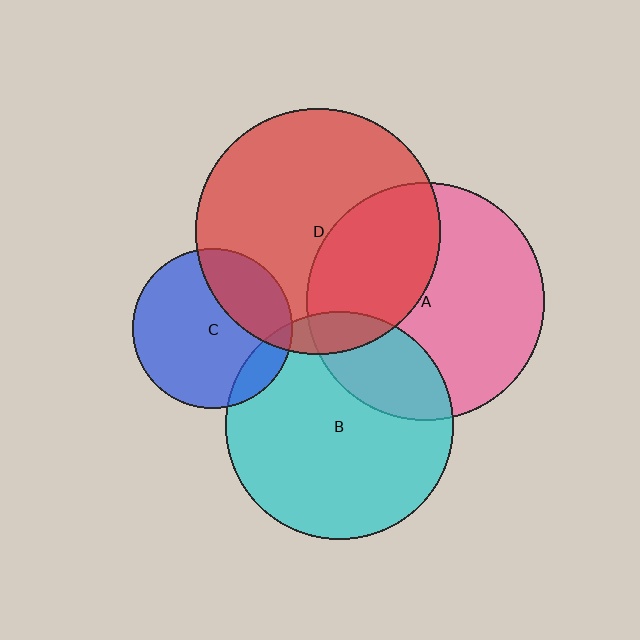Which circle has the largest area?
Circle D (red).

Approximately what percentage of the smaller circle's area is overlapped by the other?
Approximately 30%.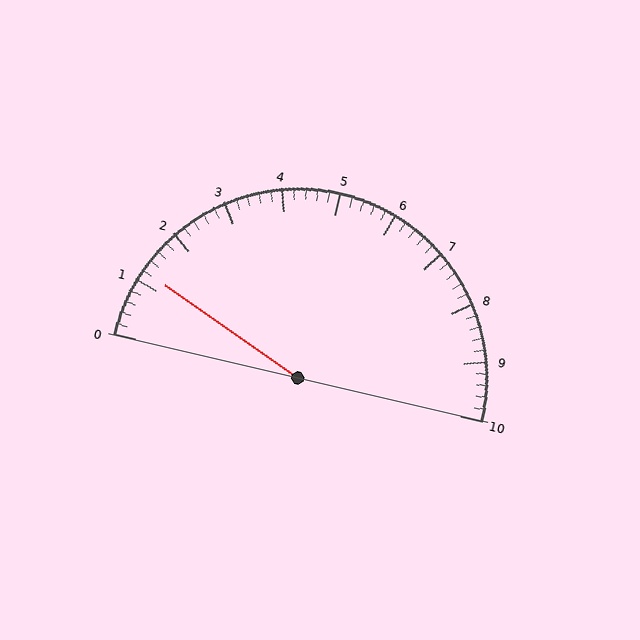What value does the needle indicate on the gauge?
The needle indicates approximately 1.2.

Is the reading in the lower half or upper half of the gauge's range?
The reading is in the lower half of the range (0 to 10).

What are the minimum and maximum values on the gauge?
The gauge ranges from 0 to 10.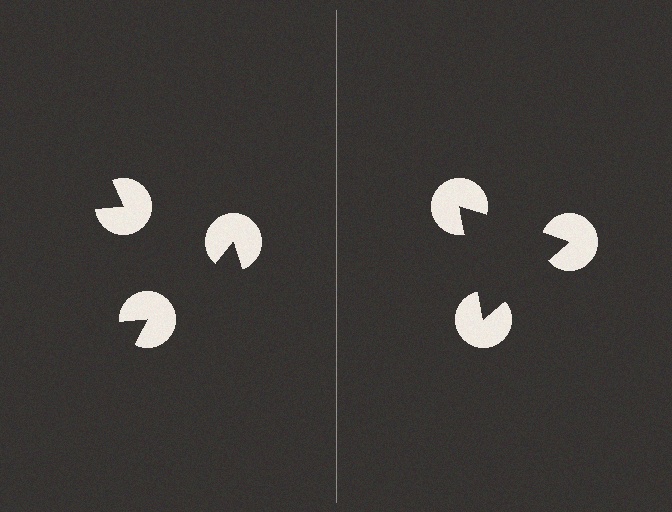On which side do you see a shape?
An illusory triangle appears on the right side. On the left side the wedge cuts are rotated, so no coherent shape forms.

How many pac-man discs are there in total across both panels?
6 — 3 on each side.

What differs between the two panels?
The pac-man discs are positioned identically on both sides; only the wedge orientations differ. On the right they align to a triangle; on the left they are misaligned.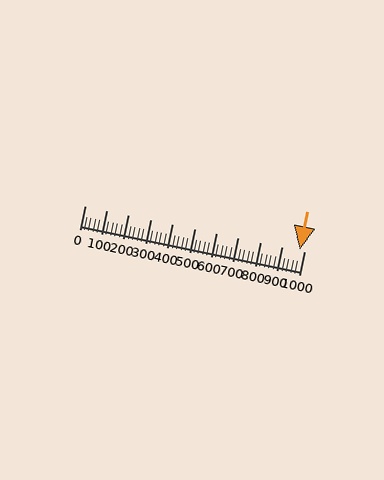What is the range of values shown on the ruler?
The ruler shows values from 0 to 1000.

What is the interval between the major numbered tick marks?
The major tick marks are spaced 100 units apart.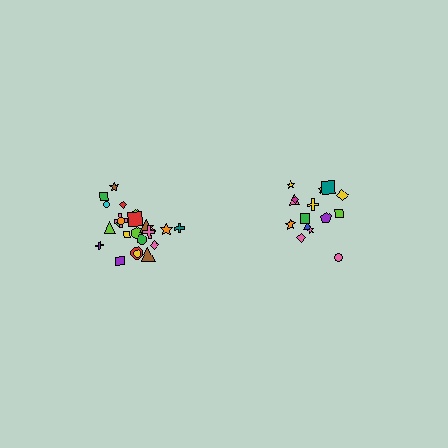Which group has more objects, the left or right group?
The left group.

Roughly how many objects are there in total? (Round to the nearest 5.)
Roughly 40 objects in total.